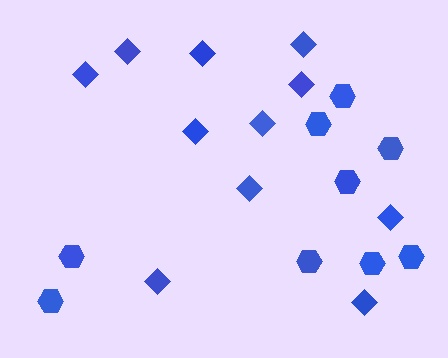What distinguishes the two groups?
There are 2 groups: one group of diamonds (11) and one group of hexagons (9).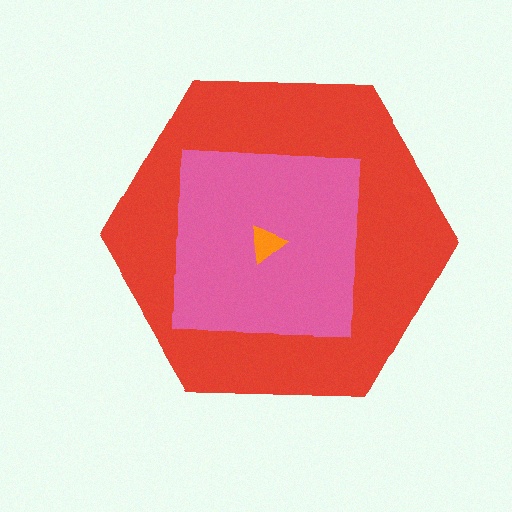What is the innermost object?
The orange triangle.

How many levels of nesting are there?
3.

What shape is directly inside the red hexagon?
The pink square.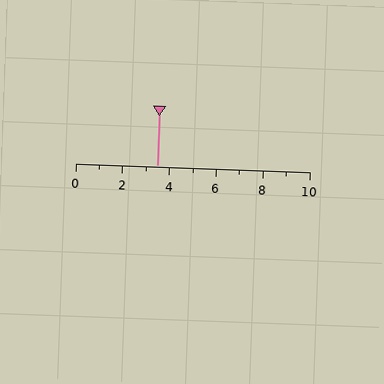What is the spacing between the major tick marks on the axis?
The major ticks are spaced 2 apart.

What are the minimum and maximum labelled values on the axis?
The axis runs from 0 to 10.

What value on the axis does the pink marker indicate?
The marker indicates approximately 3.5.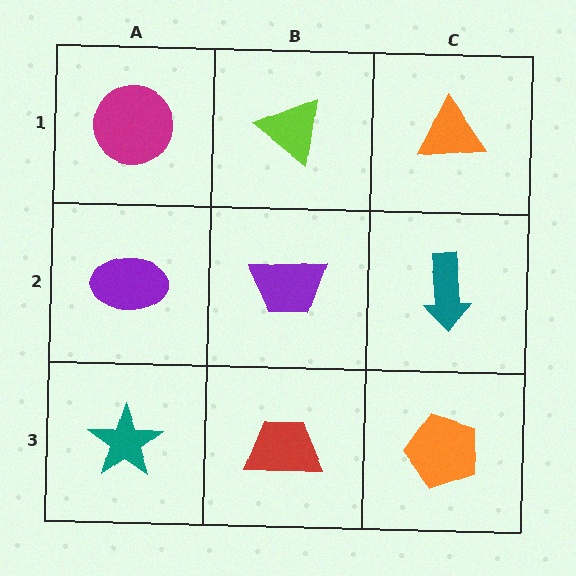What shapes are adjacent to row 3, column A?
A purple ellipse (row 2, column A), a red trapezoid (row 3, column B).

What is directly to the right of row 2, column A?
A purple trapezoid.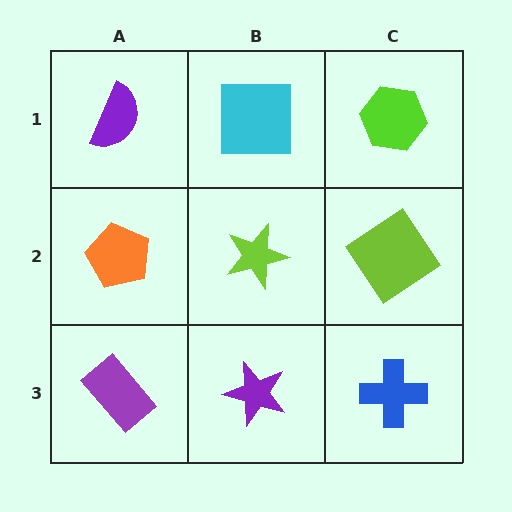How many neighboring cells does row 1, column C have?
2.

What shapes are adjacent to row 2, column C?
A lime hexagon (row 1, column C), a blue cross (row 3, column C), a lime star (row 2, column B).